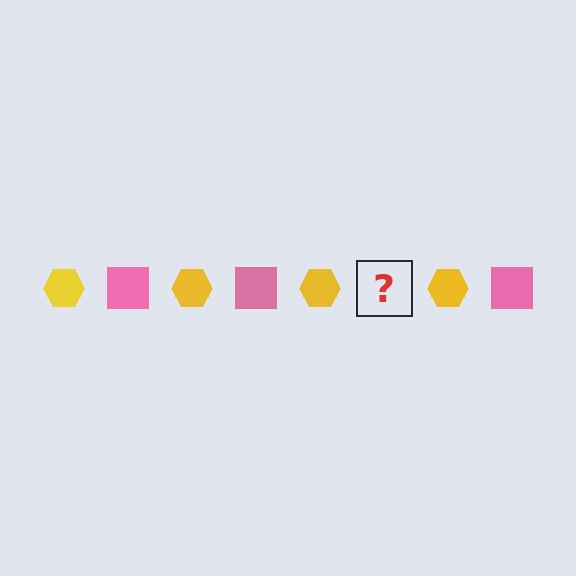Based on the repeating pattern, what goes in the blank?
The blank should be a pink square.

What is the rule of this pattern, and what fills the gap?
The rule is that the pattern alternates between yellow hexagon and pink square. The gap should be filled with a pink square.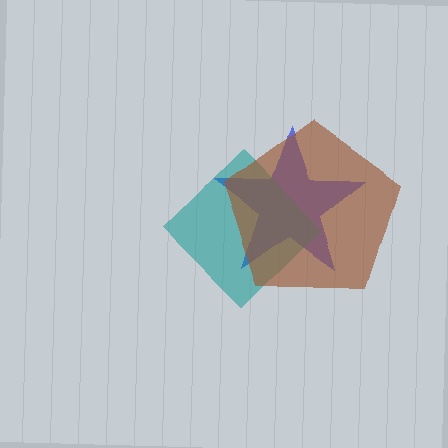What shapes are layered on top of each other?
The layered shapes are: a blue star, a teal diamond, a brown pentagon.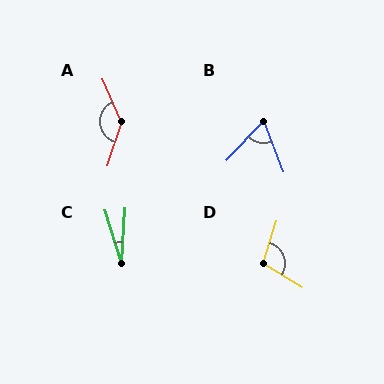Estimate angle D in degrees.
Approximately 104 degrees.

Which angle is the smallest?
C, at approximately 21 degrees.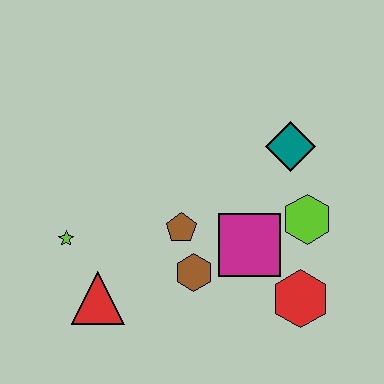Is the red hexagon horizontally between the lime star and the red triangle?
No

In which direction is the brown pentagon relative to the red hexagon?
The brown pentagon is to the left of the red hexagon.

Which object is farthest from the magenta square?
The lime star is farthest from the magenta square.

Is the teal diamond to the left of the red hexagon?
Yes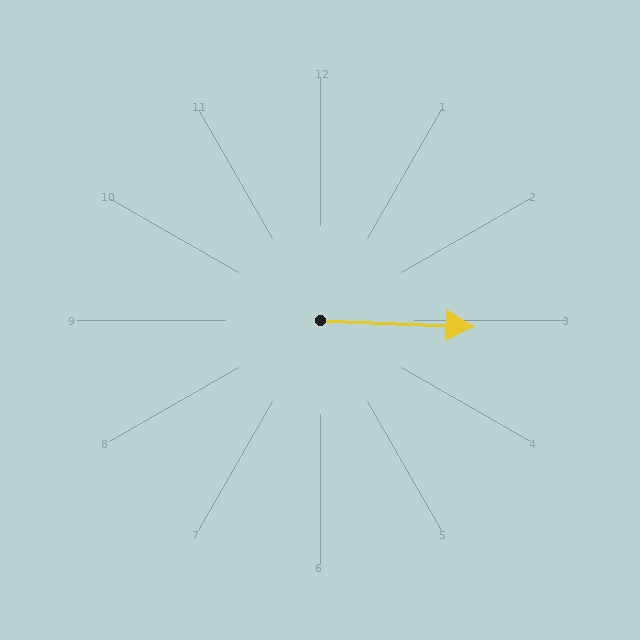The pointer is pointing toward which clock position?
Roughly 3 o'clock.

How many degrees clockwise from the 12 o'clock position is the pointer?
Approximately 92 degrees.